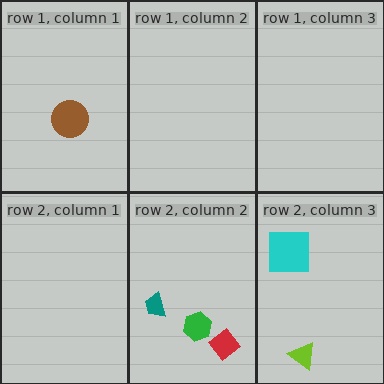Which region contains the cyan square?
The row 2, column 3 region.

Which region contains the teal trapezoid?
The row 2, column 2 region.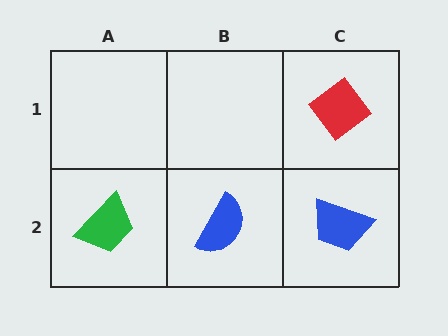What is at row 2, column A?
A green trapezoid.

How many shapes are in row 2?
3 shapes.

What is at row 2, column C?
A blue trapezoid.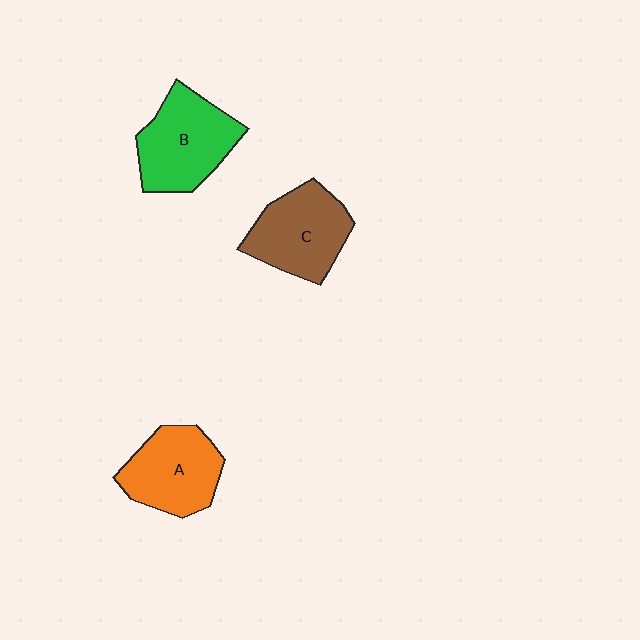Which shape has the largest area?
Shape B (green).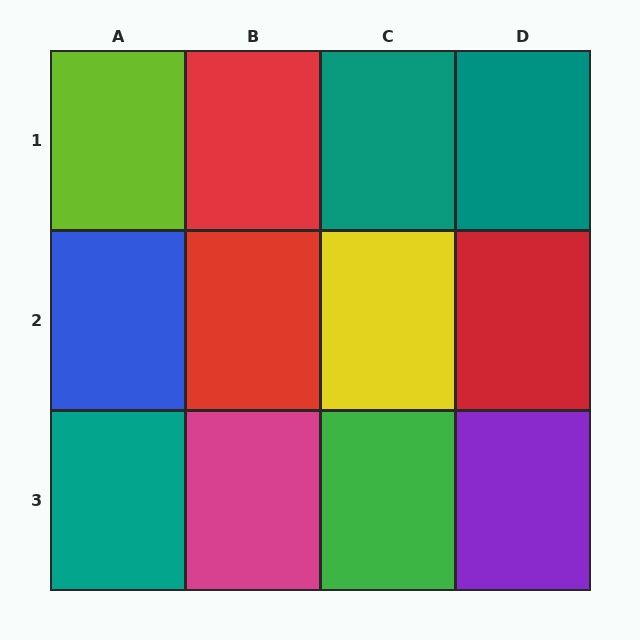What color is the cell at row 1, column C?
Teal.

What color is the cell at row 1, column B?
Red.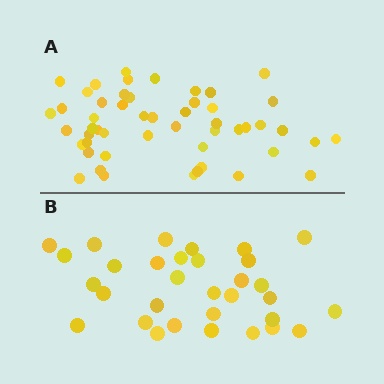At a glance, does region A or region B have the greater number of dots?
Region A (the top region) has more dots.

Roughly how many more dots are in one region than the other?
Region A has approximately 20 more dots than region B.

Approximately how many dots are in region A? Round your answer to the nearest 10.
About 50 dots. (The exact count is 51, which rounds to 50.)